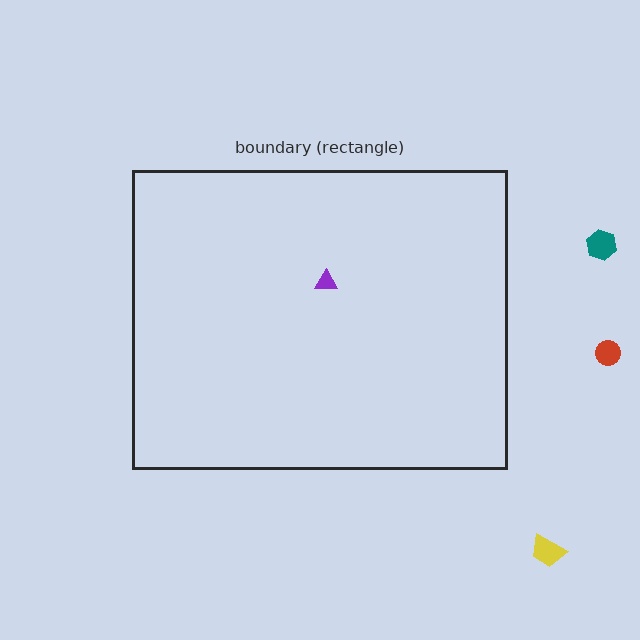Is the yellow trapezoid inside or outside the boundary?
Outside.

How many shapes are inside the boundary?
1 inside, 3 outside.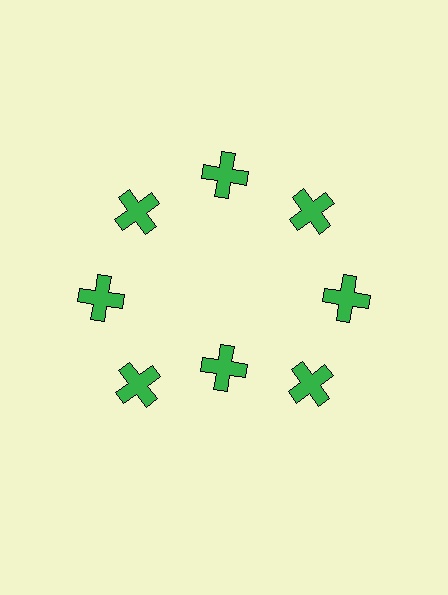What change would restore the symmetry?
The symmetry would be restored by moving it outward, back onto the ring so that all 8 crosses sit at equal angles and equal distance from the center.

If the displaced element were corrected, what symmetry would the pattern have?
It would have 8-fold rotational symmetry — the pattern would map onto itself every 45 degrees.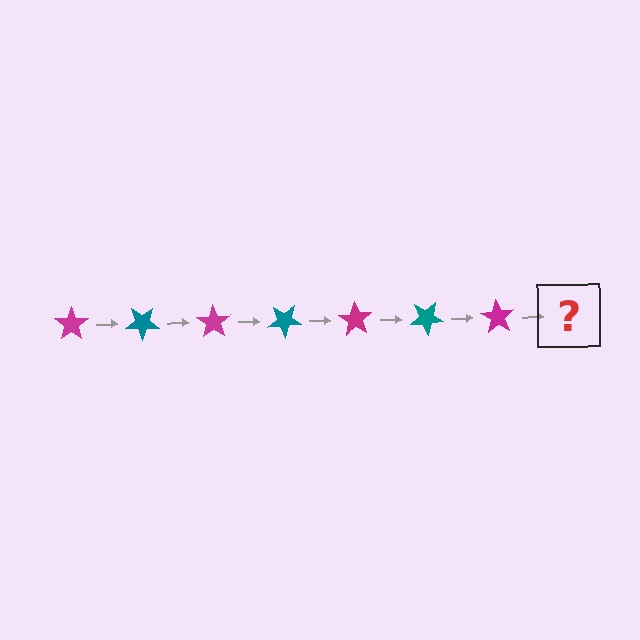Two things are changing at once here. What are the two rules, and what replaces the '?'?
The two rules are that it rotates 35 degrees each step and the color cycles through magenta and teal. The '?' should be a teal star, rotated 245 degrees from the start.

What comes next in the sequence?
The next element should be a teal star, rotated 245 degrees from the start.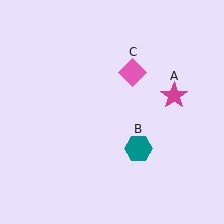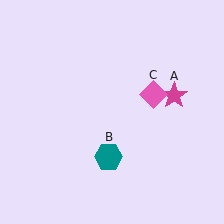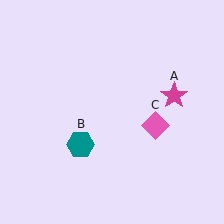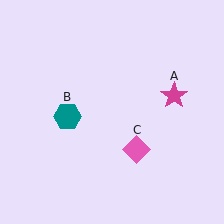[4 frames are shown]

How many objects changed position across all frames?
2 objects changed position: teal hexagon (object B), pink diamond (object C).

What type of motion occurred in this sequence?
The teal hexagon (object B), pink diamond (object C) rotated clockwise around the center of the scene.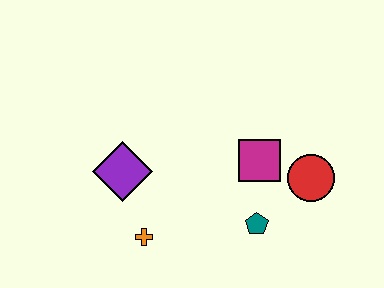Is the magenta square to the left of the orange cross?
No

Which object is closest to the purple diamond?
The orange cross is closest to the purple diamond.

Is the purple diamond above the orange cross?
Yes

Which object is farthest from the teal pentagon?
The purple diamond is farthest from the teal pentagon.